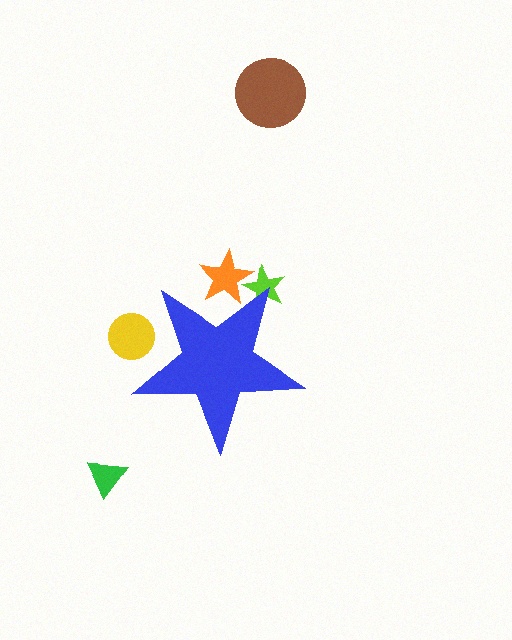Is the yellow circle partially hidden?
Yes, the yellow circle is partially hidden behind the blue star.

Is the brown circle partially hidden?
No, the brown circle is fully visible.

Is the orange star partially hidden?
Yes, the orange star is partially hidden behind the blue star.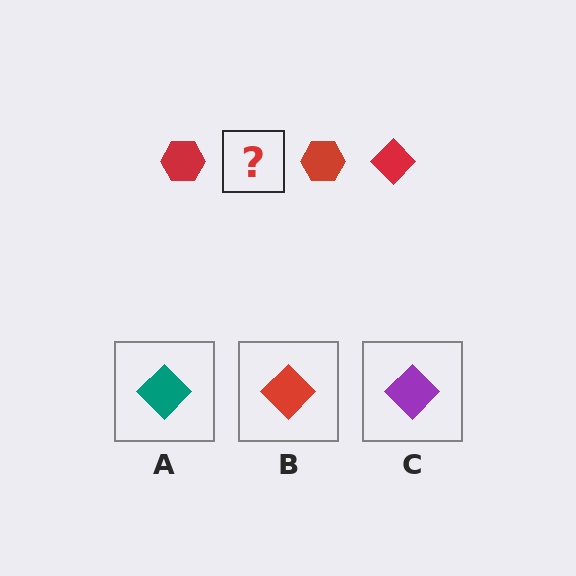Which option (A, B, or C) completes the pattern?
B.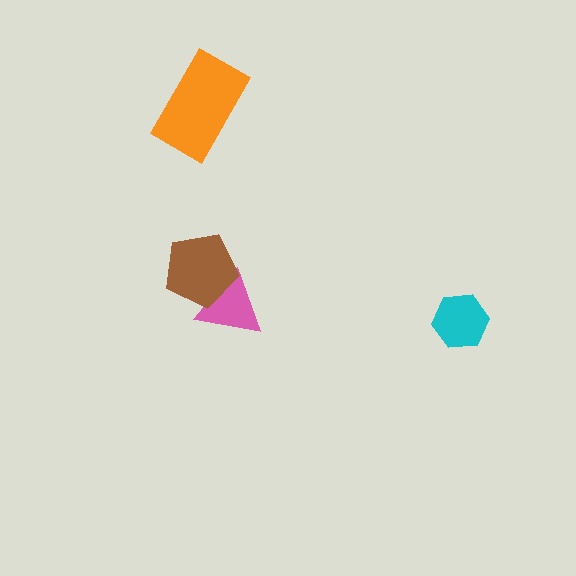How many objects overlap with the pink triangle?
1 object overlaps with the pink triangle.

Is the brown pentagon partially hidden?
No, no other shape covers it.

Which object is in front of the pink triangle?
The brown pentagon is in front of the pink triangle.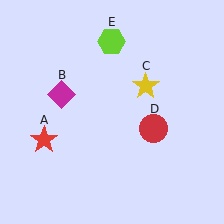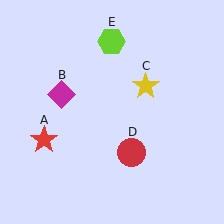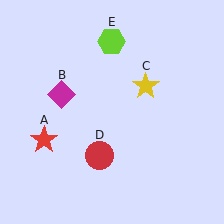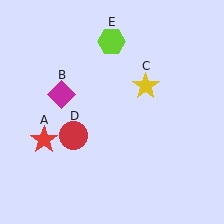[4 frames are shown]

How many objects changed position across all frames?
1 object changed position: red circle (object D).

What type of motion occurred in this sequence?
The red circle (object D) rotated clockwise around the center of the scene.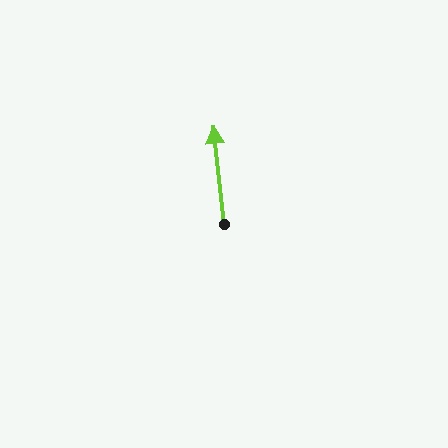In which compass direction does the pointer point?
North.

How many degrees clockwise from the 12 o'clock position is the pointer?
Approximately 354 degrees.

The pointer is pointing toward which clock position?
Roughly 12 o'clock.